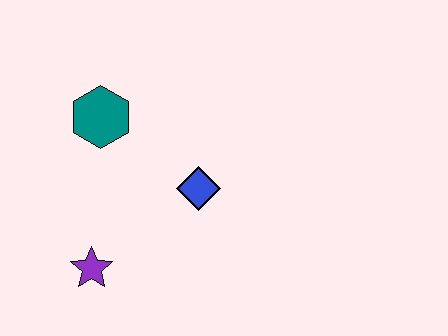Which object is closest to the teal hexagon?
The blue diamond is closest to the teal hexagon.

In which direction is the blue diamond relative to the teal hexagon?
The blue diamond is to the right of the teal hexagon.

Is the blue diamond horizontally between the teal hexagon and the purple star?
No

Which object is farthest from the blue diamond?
The purple star is farthest from the blue diamond.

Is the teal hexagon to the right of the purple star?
Yes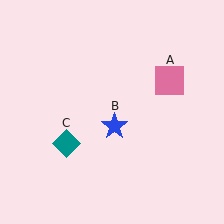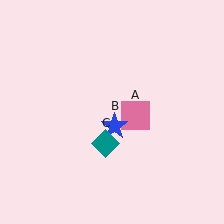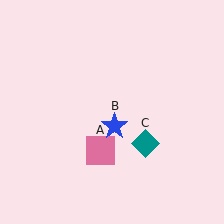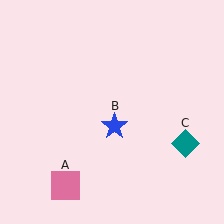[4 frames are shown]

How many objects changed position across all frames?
2 objects changed position: pink square (object A), teal diamond (object C).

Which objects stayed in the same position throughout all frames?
Blue star (object B) remained stationary.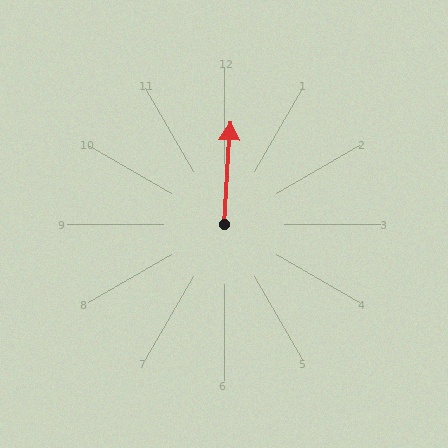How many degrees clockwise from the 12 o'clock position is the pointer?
Approximately 4 degrees.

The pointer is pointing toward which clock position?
Roughly 12 o'clock.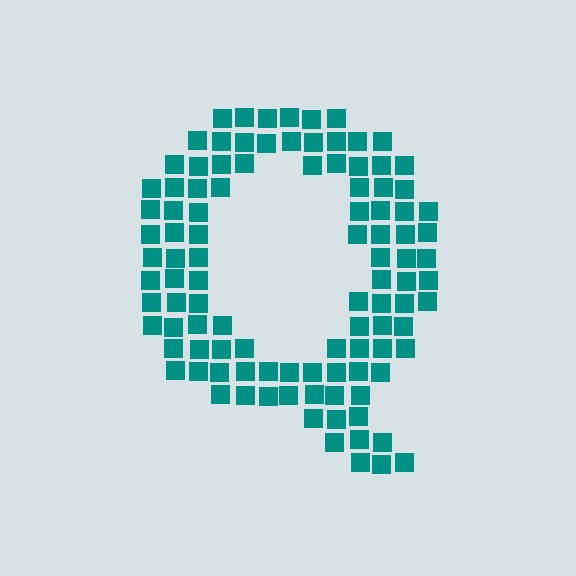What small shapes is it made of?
It is made of small squares.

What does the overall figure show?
The overall figure shows the letter Q.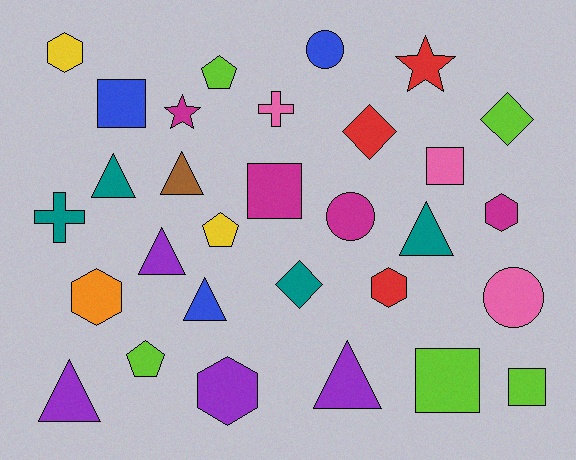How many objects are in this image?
There are 30 objects.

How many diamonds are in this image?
There are 3 diamonds.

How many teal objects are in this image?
There are 4 teal objects.